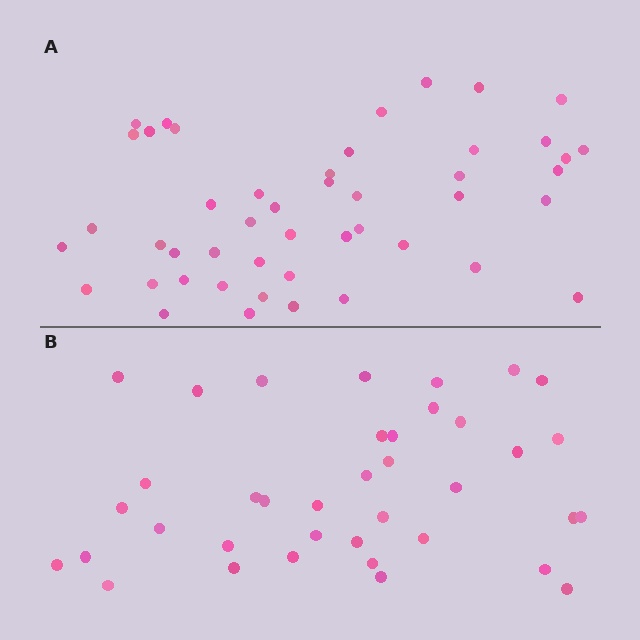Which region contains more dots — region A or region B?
Region A (the top region) has more dots.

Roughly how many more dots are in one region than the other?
Region A has roughly 8 or so more dots than region B.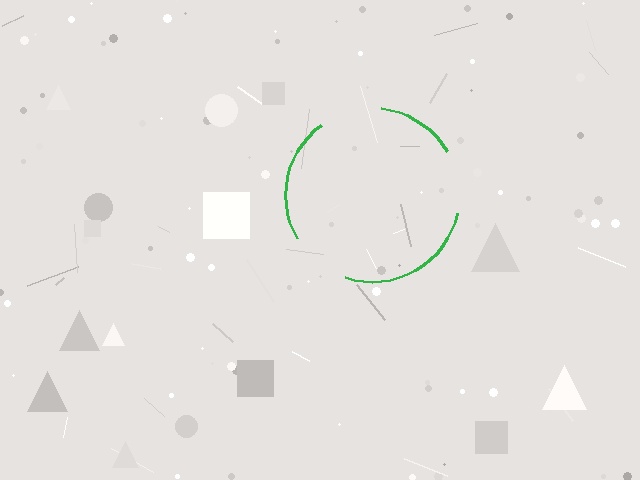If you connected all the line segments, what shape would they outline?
They would outline a circle.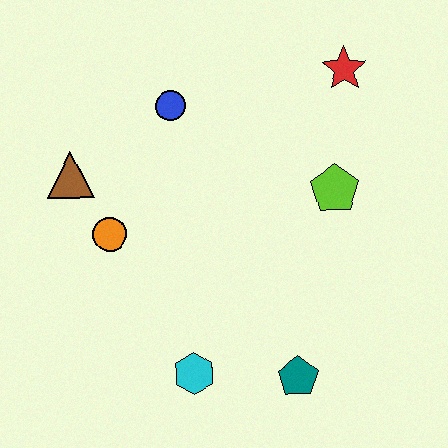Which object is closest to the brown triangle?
The orange circle is closest to the brown triangle.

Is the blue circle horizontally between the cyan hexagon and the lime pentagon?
No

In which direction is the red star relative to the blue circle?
The red star is to the right of the blue circle.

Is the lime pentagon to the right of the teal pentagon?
Yes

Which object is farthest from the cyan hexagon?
The red star is farthest from the cyan hexagon.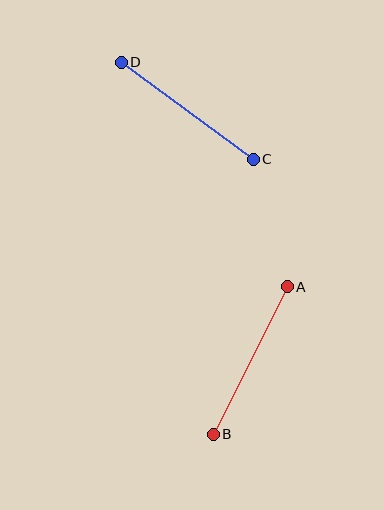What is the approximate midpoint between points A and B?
The midpoint is at approximately (250, 361) pixels.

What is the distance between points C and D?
The distance is approximately 163 pixels.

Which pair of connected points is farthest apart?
Points A and B are farthest apart.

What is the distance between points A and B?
The distance is approximately 165 pixels.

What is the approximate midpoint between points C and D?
The midpoint is at approximately (187, 111) pixels.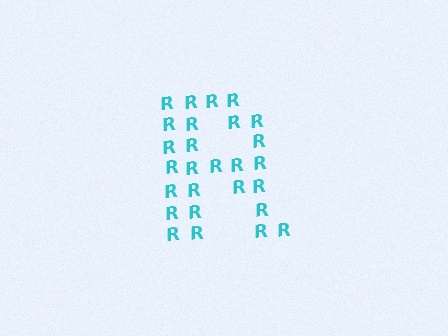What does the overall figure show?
The overall figure shows the letter R.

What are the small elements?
The small elements are letter R's.